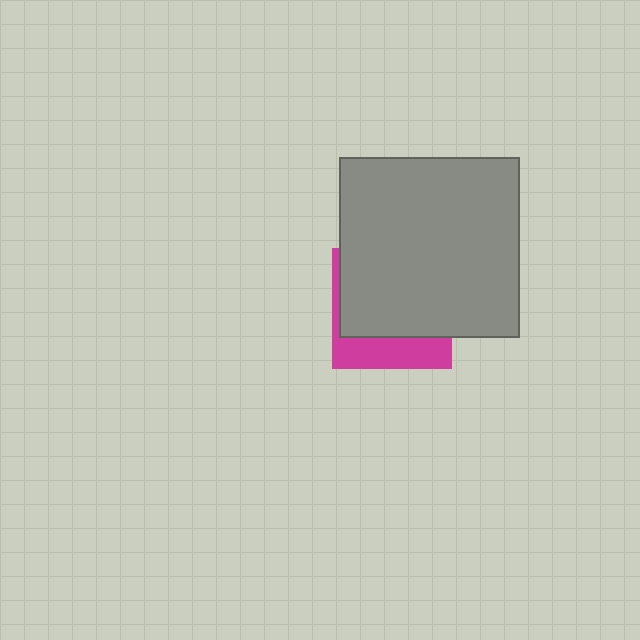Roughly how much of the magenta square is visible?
A small part of it is visible (roughly 31%).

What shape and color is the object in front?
The object in front is a gray square.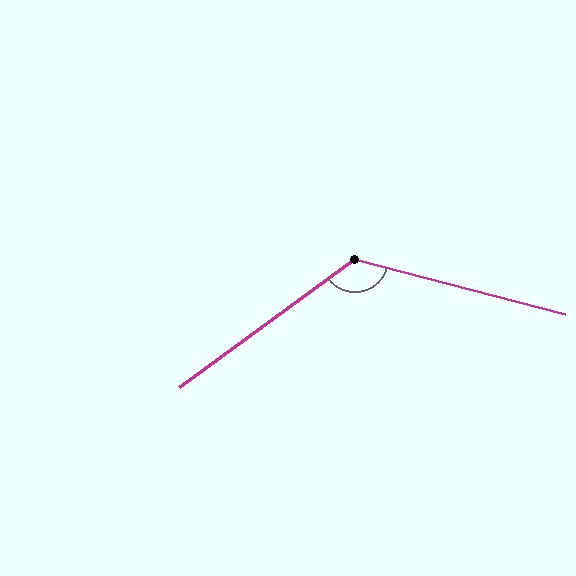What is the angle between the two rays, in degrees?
Approximately 129 degrees.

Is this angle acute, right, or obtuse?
It is obtuse.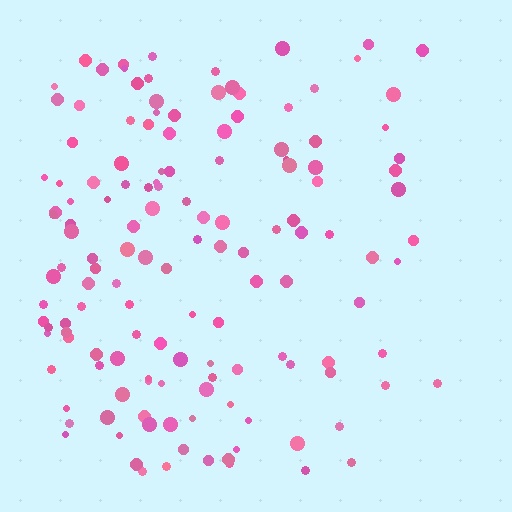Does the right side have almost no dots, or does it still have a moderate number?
Still a moderate number, just noticeably fewer than the left.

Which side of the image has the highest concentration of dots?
The left.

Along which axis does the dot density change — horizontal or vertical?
Horizontal.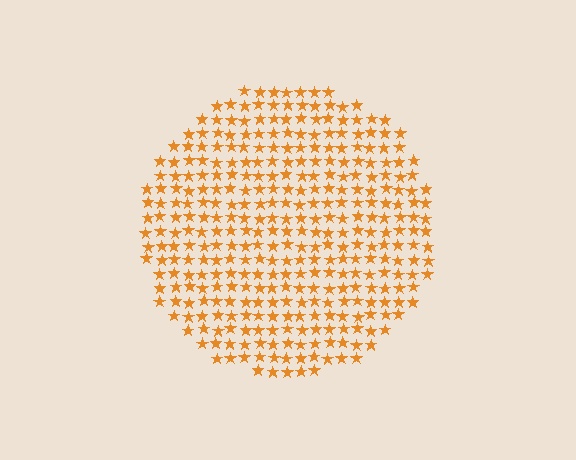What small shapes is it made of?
It is made of small stars.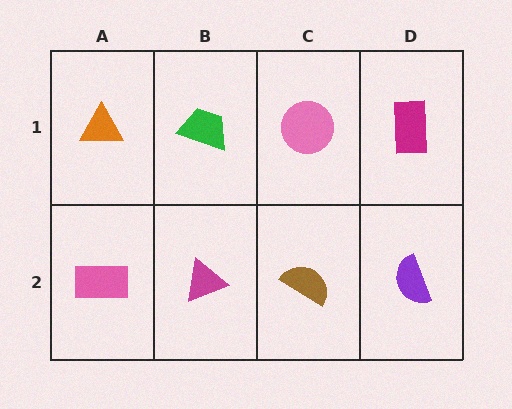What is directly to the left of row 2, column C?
A magenta triangle.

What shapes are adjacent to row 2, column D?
A magenta rectangle (row 1, column D), a brown semicircle (row 2, column C).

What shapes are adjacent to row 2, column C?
A pink circle (row 1, column C), a magenta triangle (row 2, column B), a purple semicircle (row 2, column D).